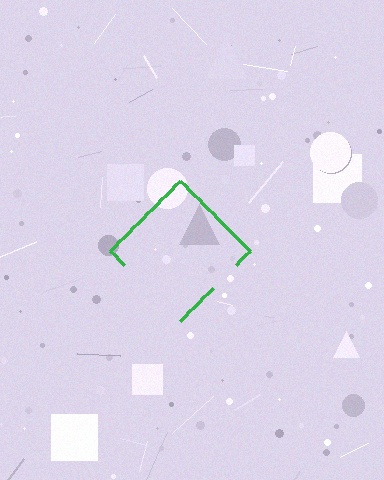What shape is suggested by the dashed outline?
The dashed outline suggests a diamond.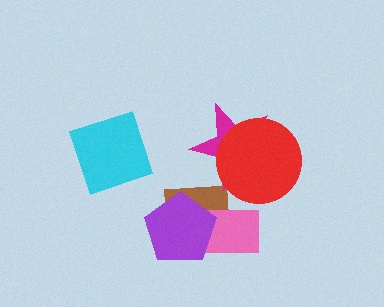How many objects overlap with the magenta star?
1 object overlaps with the magenta star.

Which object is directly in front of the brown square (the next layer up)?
The pink rectangle is directly in front of the brown square.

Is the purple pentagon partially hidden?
No, no other shape covers it.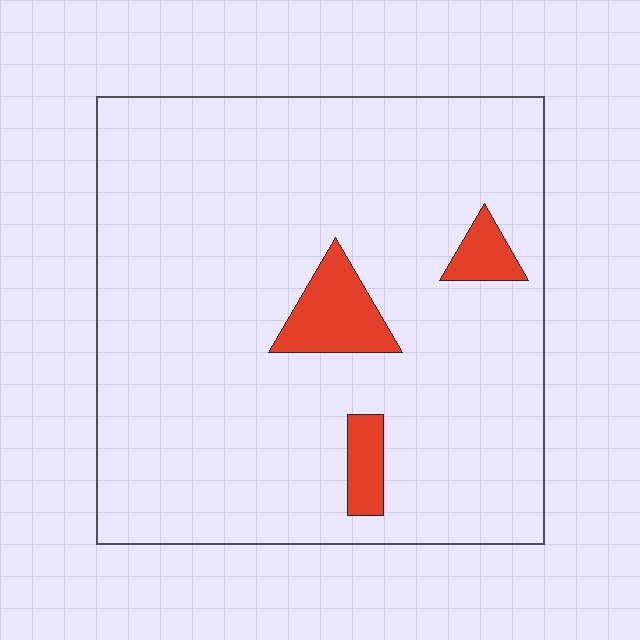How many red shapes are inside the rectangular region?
3.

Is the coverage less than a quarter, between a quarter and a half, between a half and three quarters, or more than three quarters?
Less than a quarter.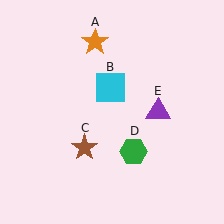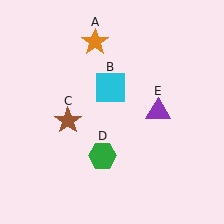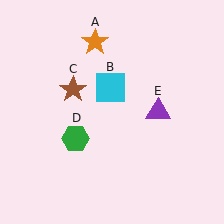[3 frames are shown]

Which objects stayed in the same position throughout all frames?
Orange star (object A) and cyan square (object B) and purple triangle (object E) remained stationary.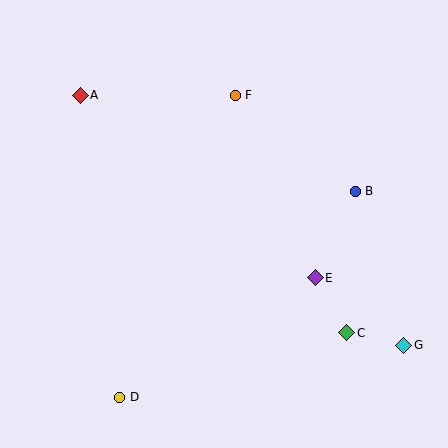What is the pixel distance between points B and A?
The distance between B and A is 291 pixels.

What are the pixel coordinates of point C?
Point C is at (347, 333).